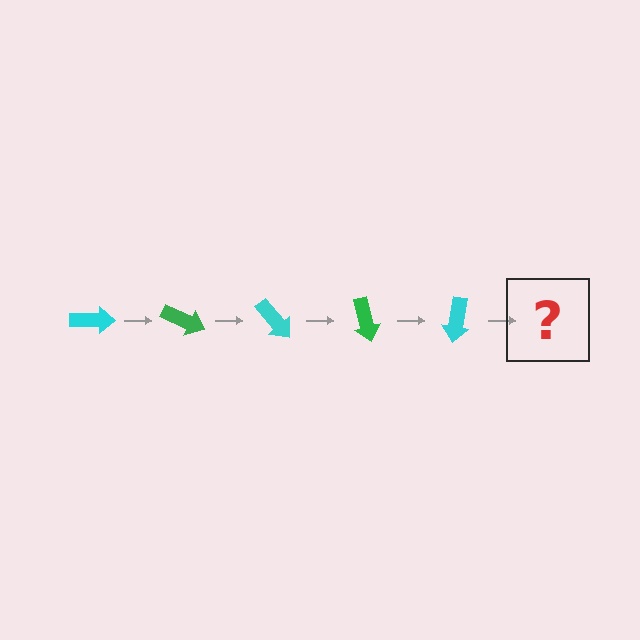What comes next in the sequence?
The next element should be a green arrow, rotated 125 degrees from the start.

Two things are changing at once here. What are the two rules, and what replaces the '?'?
The two rules are that it rotates 25 degrees each step and the color cycles through cyan and green. The '?' should be a green arrow, rotated 125 degrees from the start.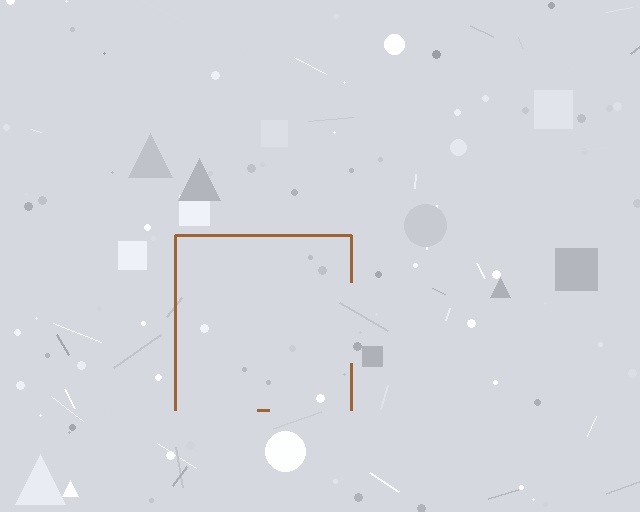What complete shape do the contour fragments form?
The contour fragments form a square.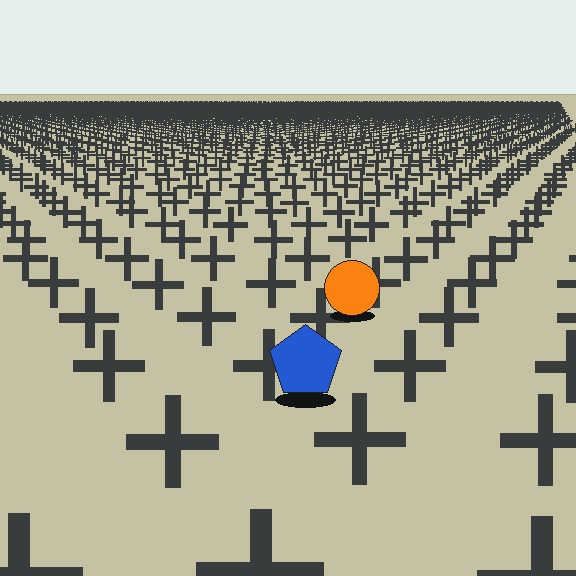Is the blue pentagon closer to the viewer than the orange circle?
Yes. The blue pentagon is closer — you can tell from the texture gradient: the ground texture is coarser near it.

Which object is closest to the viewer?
The blue pentagon is closest. The texture marks near it are larger and more spread out.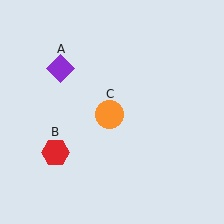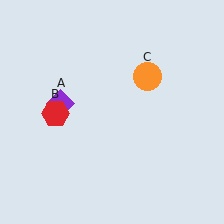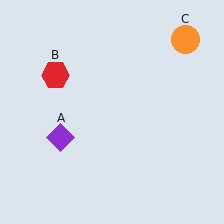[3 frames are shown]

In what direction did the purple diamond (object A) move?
The purple diamond (object A) moved down.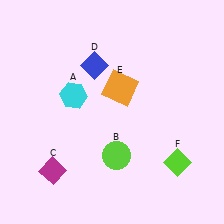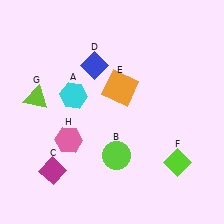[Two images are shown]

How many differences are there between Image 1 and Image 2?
There are 2 differences between the two images.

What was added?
A lime triangle (G), a pink hexagon (H) were added in Image 2.